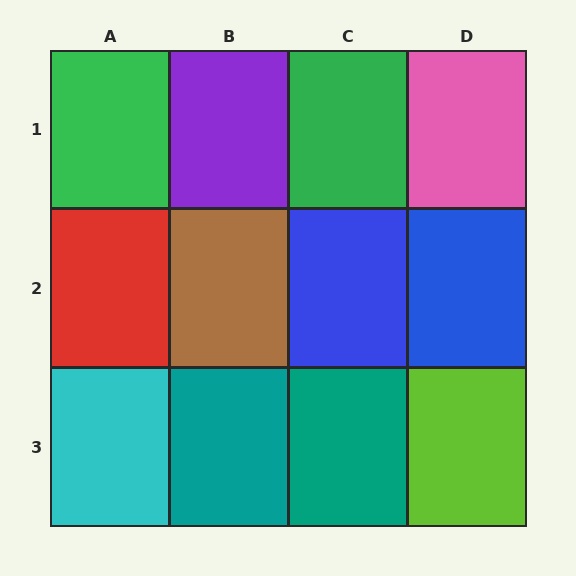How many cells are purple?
1 cell is purple.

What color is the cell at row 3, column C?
Teal.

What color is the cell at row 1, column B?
Purple.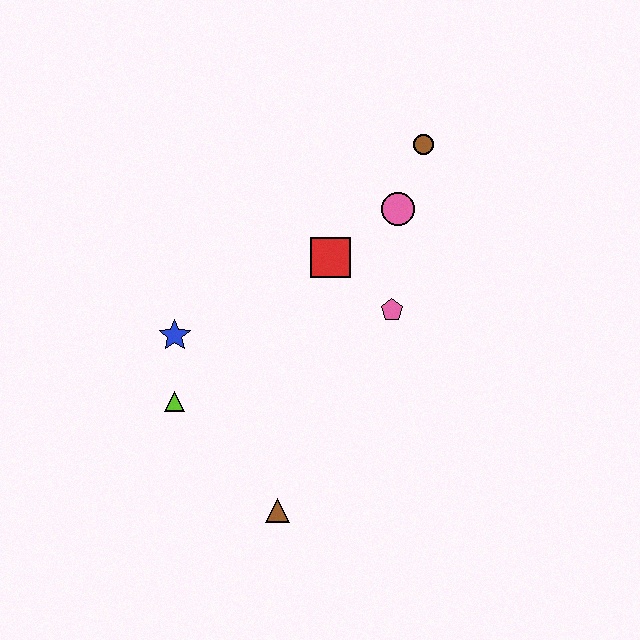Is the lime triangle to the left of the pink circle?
Yes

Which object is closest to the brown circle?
The pink circle is closest to the brown circle.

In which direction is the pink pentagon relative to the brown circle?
The pink pentagon is below the brown circle.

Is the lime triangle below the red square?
Yes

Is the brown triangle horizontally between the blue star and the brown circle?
Yes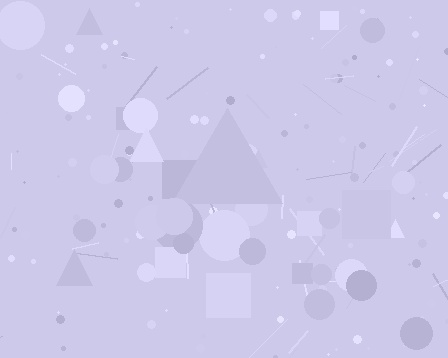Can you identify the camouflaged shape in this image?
The camouflaged shape is a triangle.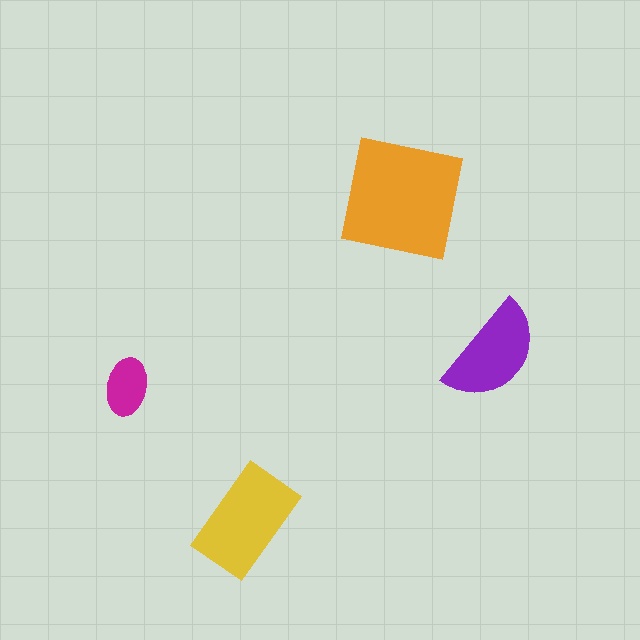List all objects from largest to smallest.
The orange square, the yellow rectangle, the purple semicircle, the magenta ellipse.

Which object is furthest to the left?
The magenta ellipse is leftmost.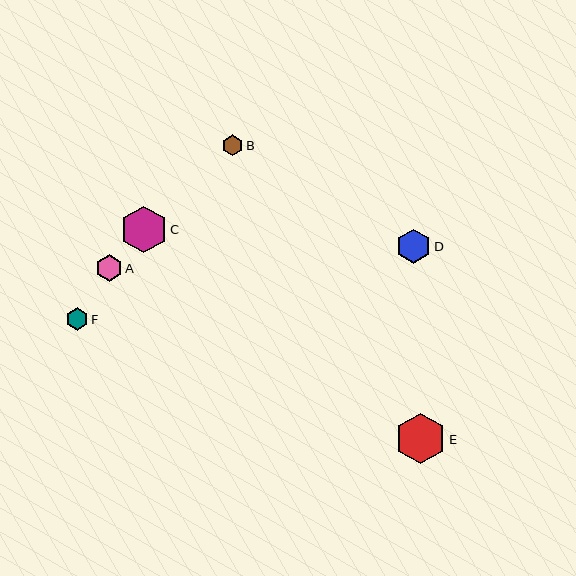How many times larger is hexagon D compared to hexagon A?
Hexagon D is approximately 1.3 times the size of hexagon A.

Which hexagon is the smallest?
Hexagon B is the smallest with a size of approximately 21 pixels.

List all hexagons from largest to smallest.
From largest to smallest: E, C, D, A, F, B.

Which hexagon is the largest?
Hexagon E is the largest with a size of approximately 50 pixels.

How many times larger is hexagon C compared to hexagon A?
Hexagon C is approximately 1.7 times the size of hexagon A.